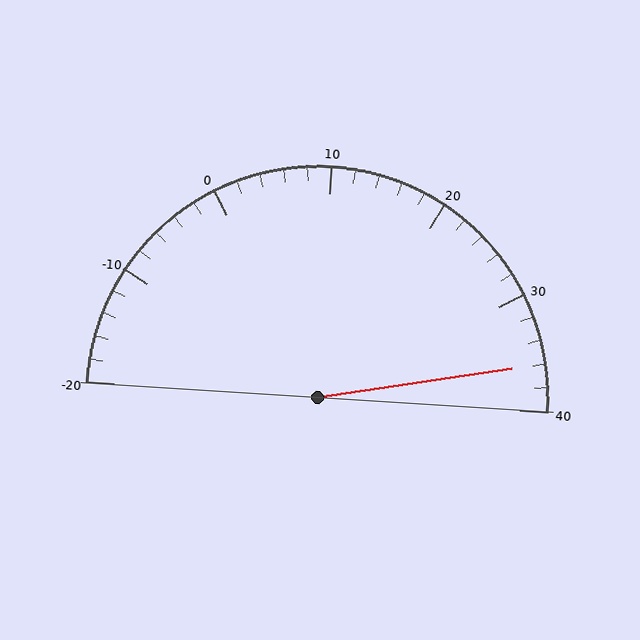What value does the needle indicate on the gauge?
The needle indicates approximately 36.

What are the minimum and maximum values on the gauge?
The gauge ranges from -20 to 40.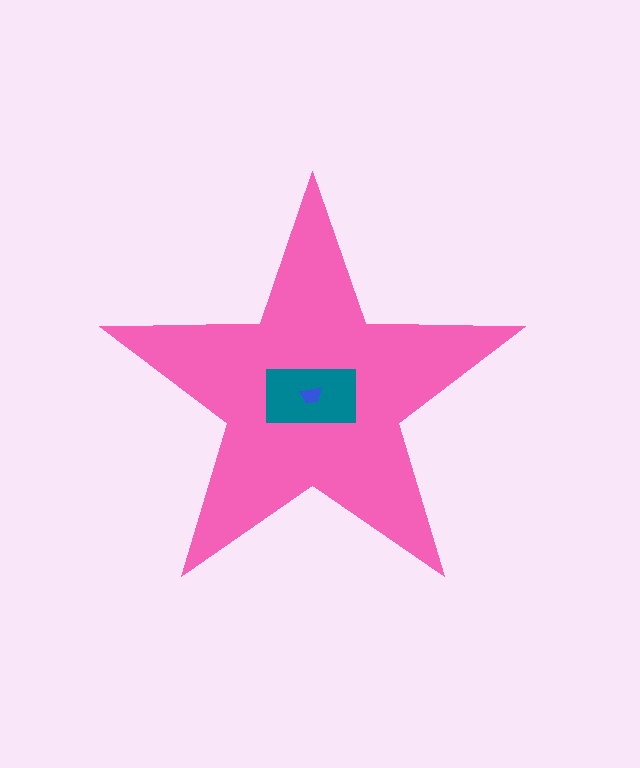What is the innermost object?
The blue trapezoid.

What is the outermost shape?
The pink star.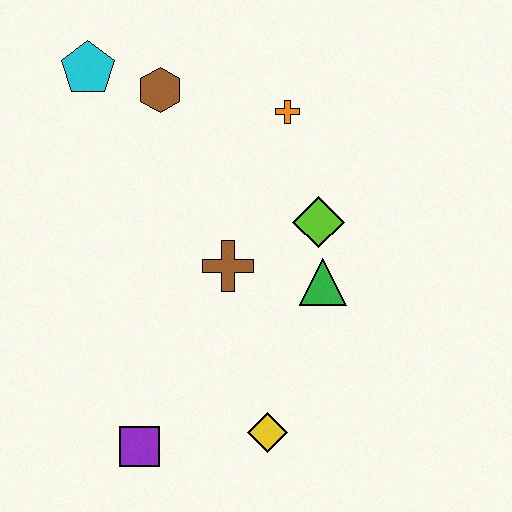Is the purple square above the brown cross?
No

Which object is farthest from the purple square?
The cyan pentagon is farthest from the purple square.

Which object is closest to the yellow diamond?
The purple square is closest to the yellow diamond.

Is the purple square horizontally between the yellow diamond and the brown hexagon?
No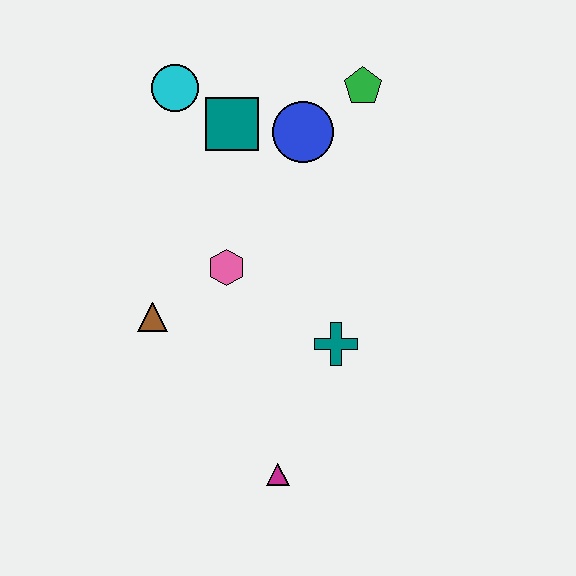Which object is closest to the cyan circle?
The teal square is closest to the cyan circle.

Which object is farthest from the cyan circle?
The magenta triangle is farthest from the cyan circle.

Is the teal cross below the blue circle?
Yes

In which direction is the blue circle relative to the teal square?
The blue circle is to the right of the teal square.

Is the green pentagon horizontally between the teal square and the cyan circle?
No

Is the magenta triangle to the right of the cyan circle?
Yes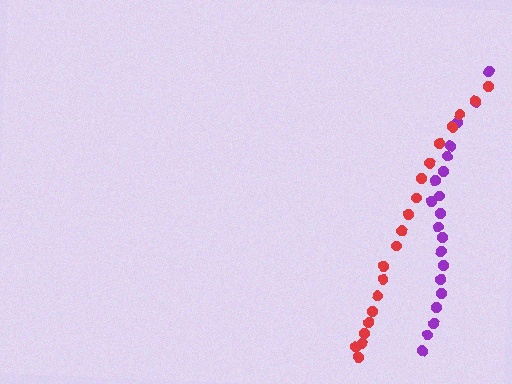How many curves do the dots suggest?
There are 2 distinct paths.